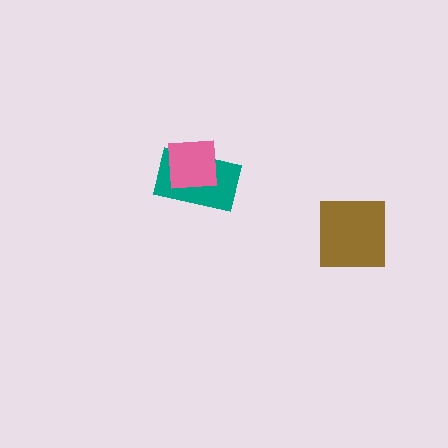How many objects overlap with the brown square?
0 objects overlap with the brown square.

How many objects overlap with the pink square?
1 object overlaps with the pink square.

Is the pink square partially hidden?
No, no other shape covers it.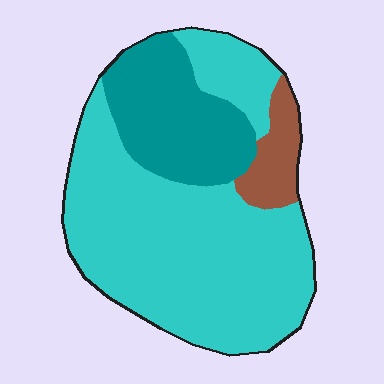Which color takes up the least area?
Brown, at roughly 10%.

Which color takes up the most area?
Cyan, at roughly 70%.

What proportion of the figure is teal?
Teal covers 24% of the figure.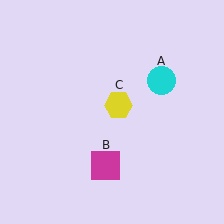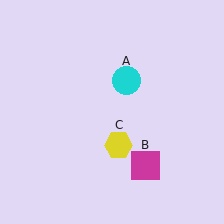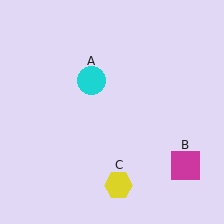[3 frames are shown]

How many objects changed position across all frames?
3 objects changed position: cyan circle (object A), magenta square (object B), yellow hexagon (object C).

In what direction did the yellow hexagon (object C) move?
The yellow hexagon (object C) moved down.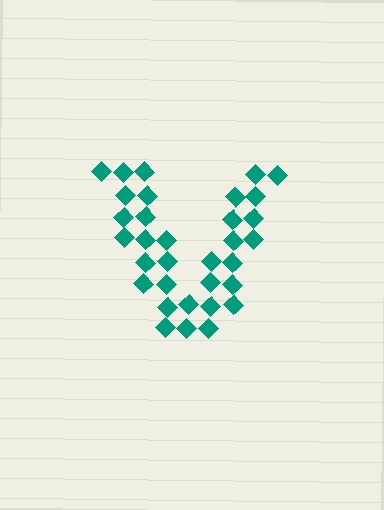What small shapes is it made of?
It is made of small diamonds.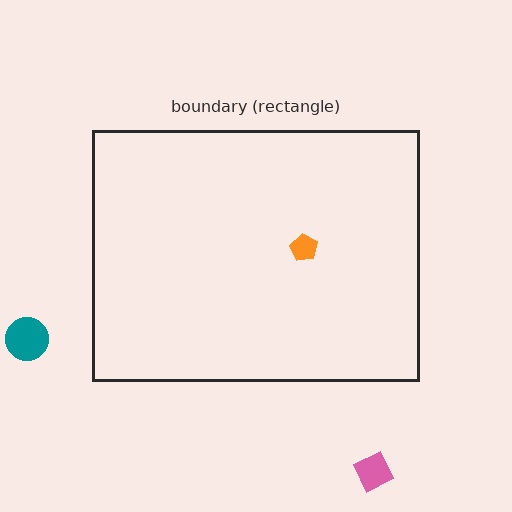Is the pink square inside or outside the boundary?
Outside.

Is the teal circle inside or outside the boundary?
Outside.